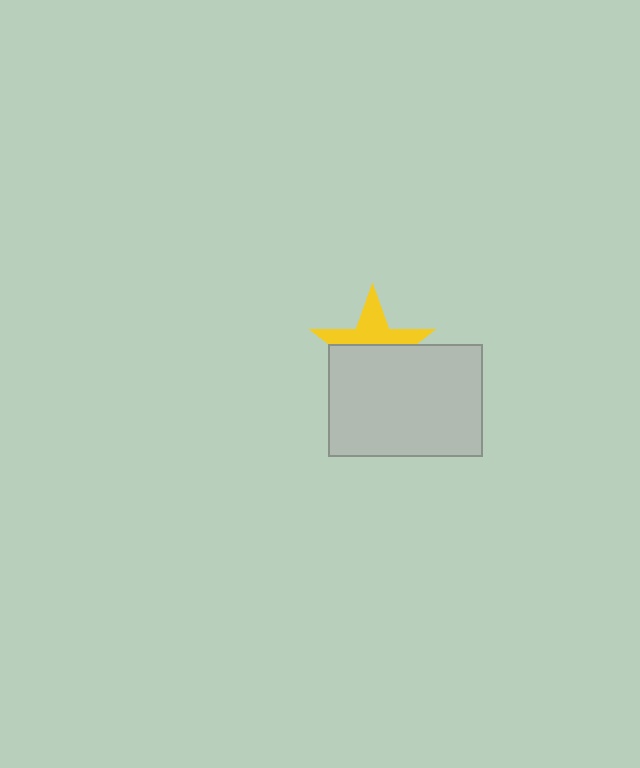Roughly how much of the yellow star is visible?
A small part of it is visible (roughly 44%).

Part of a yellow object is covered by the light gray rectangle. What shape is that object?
It is a star.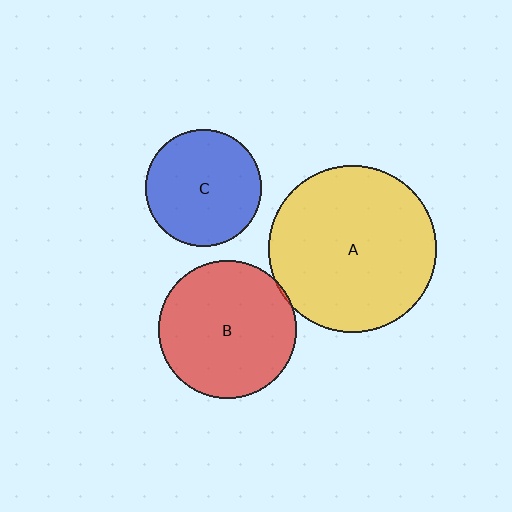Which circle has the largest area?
Circle A (yellow).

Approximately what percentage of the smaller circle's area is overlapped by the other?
Approximately 5%.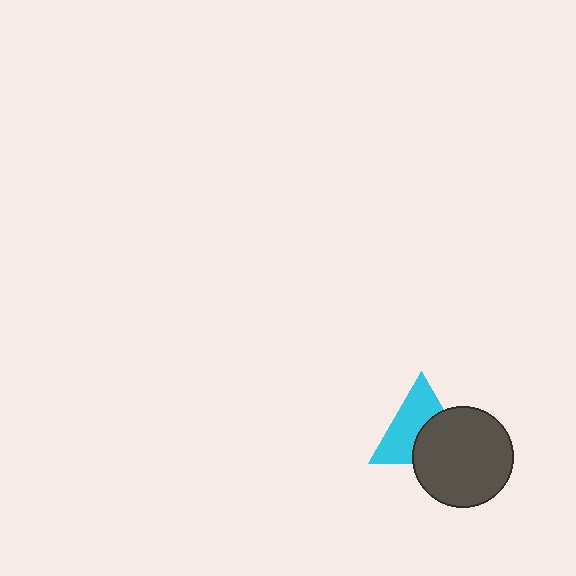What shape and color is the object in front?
The object in front is a dark gray circle.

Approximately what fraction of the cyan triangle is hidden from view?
Roughly 43% of the cyan triangle is hidden behind the dark gray circle.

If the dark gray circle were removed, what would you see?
You would see the complete cyan triangle.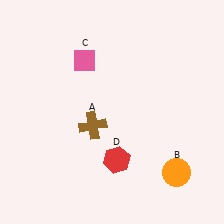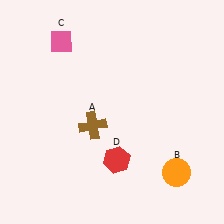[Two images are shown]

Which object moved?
The pink diamond (C) moved left.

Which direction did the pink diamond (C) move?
The pink diamond (C) moved left.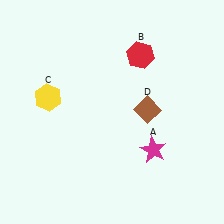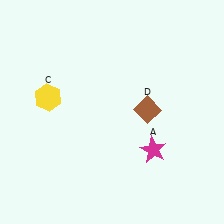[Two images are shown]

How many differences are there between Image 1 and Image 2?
There is 1 difference between the two images.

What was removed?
The red hexagon (B) was removed in Image 2.